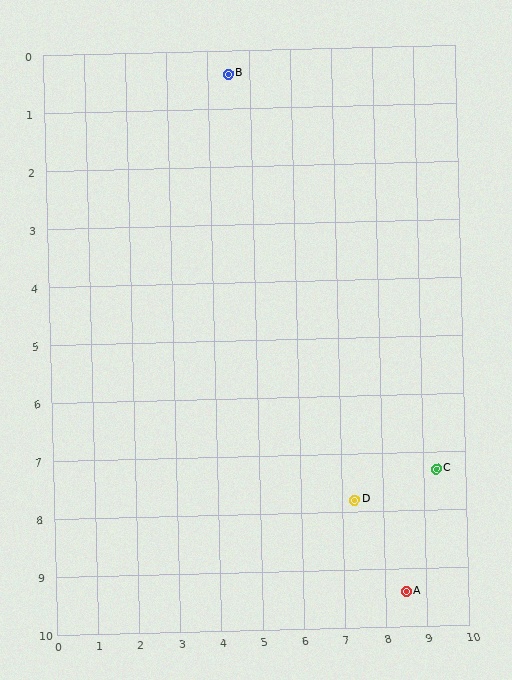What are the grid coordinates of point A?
Point A is at approximately (8.5, 9.4).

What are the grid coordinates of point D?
Point D is at approximately (7.3, 7.8).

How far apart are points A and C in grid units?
Points A and C are about 2.2 grid units apart.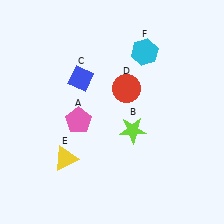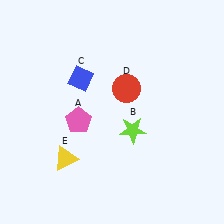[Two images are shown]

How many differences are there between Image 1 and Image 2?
There is 1 difference between the two images.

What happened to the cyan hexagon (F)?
The cyan hexagon (F) was removed in Image 2. It was in the top-right area of Image 1.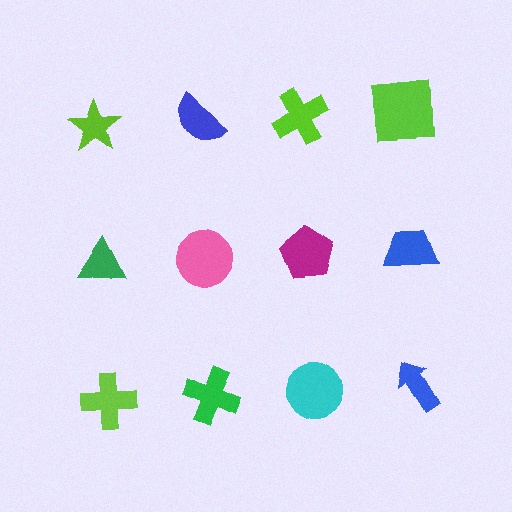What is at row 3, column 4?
A blue arrow.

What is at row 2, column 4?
A blue trapezoid.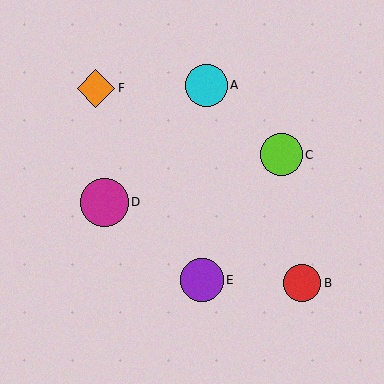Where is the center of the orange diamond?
The center of the orange diamond is at (96, 88).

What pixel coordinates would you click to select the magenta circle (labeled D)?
Click at (104, 202) to select the magenta circle D.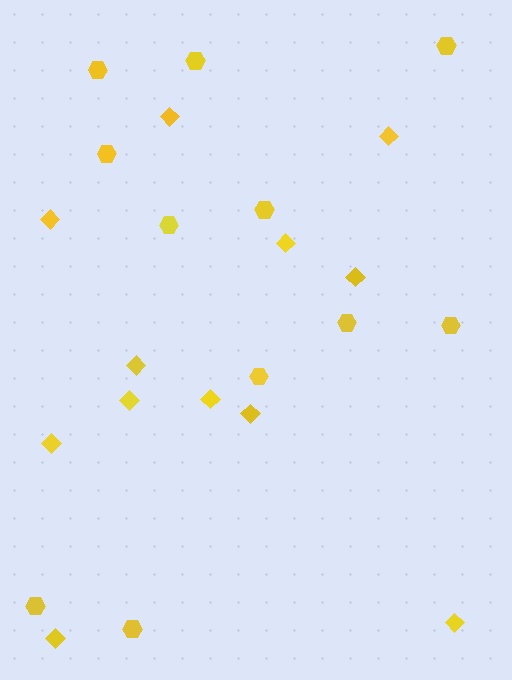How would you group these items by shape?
There are 2 groups: one group of hexagons (11) and one group of diamonds (12).